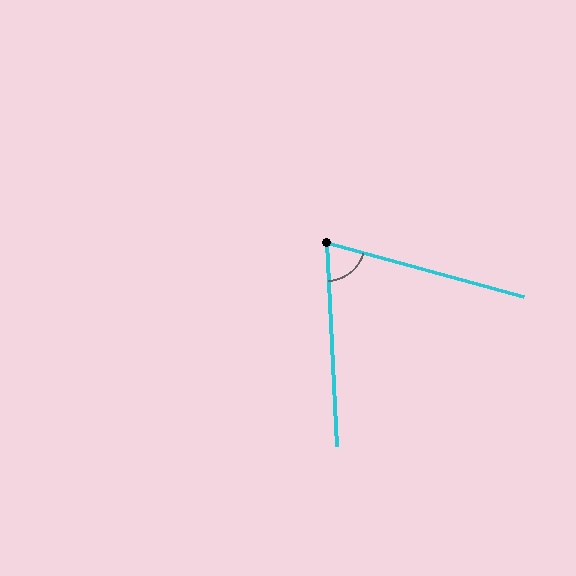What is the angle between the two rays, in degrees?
Approximately 72 degrees.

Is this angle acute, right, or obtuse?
It is acute.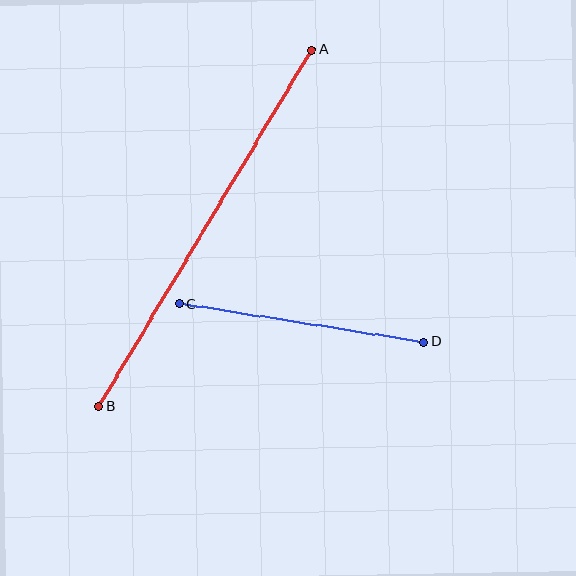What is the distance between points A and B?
The distance is approximately 416 pixels.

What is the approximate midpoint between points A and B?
The midpoint is at approximately (205, 228) pixels.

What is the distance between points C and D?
The distance is approximately 247 pixels.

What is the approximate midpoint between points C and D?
The midpoint is at approximately (301, 323) pixels.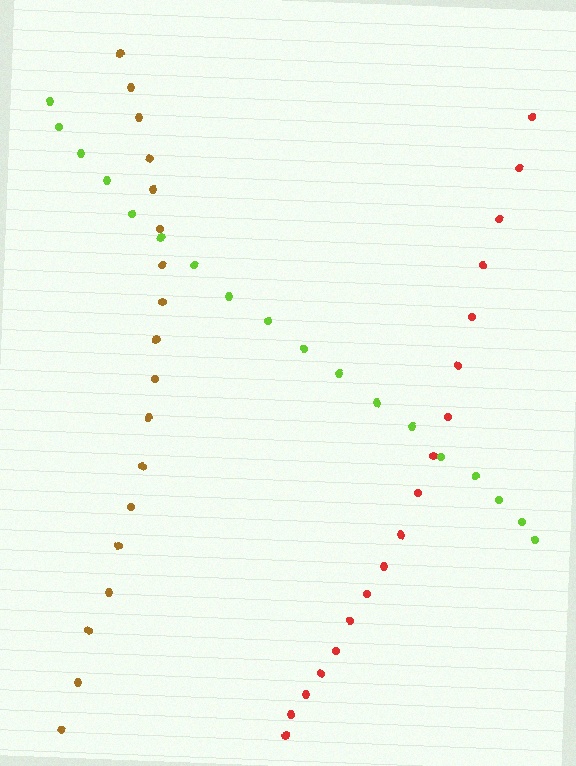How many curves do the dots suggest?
There are 3 distinct paths.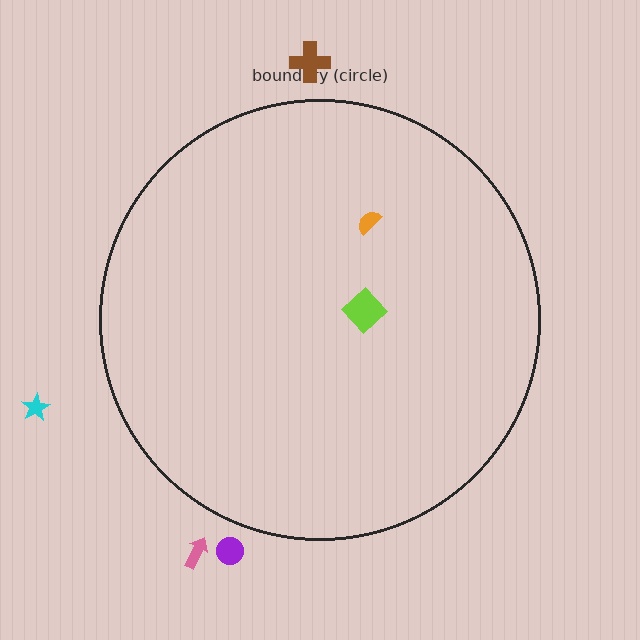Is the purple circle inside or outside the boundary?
Outside.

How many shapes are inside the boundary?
2 inside, 4 outside.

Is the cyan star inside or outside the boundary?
Outside.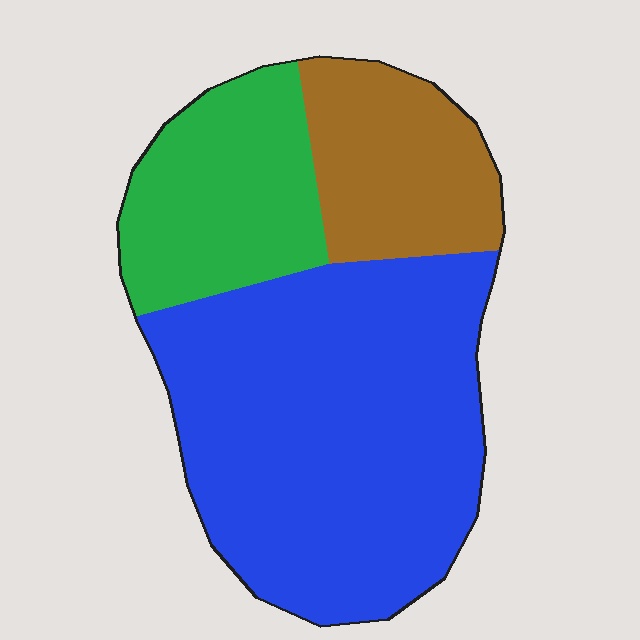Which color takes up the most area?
Blue, at roughly 60%.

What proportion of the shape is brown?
Brown covers 19% of the shape.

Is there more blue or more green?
Blue.